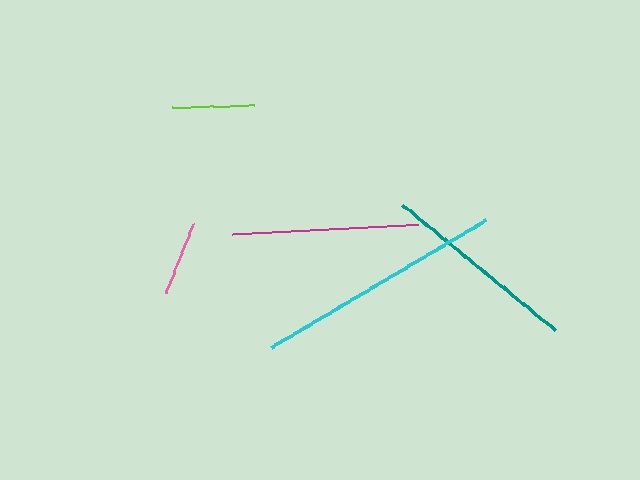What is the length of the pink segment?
The pink segment is approximately 76 pixels long.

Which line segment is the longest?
The cyan line is the longest at approximately 249 pixels.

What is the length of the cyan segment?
The cyan segment is approximately 249 pixels long.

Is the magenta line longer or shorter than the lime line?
The magenta line is longer than the lime line.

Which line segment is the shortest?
The pink line is the shortest at approximately 76 pixels.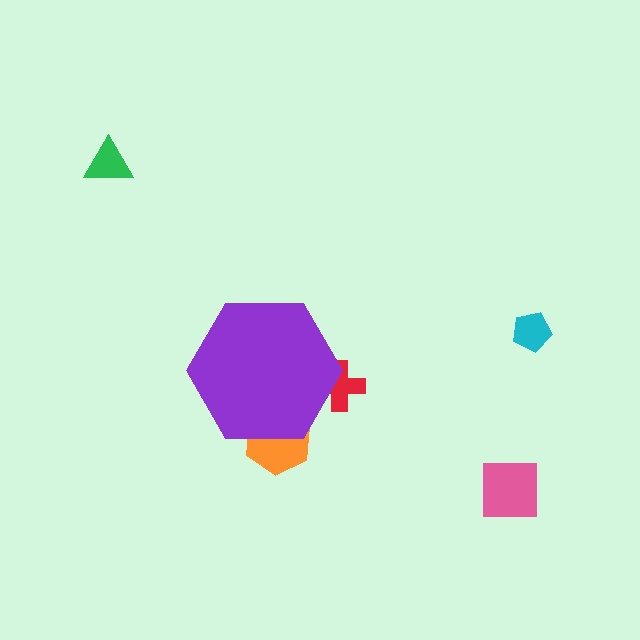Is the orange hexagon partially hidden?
Yes, the orange hexagon is partially hidden behind the purple hexagon.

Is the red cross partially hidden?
Yes, the red cross is partially hidden behind the purple hexagon.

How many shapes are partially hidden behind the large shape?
2 shapes are partially hidden.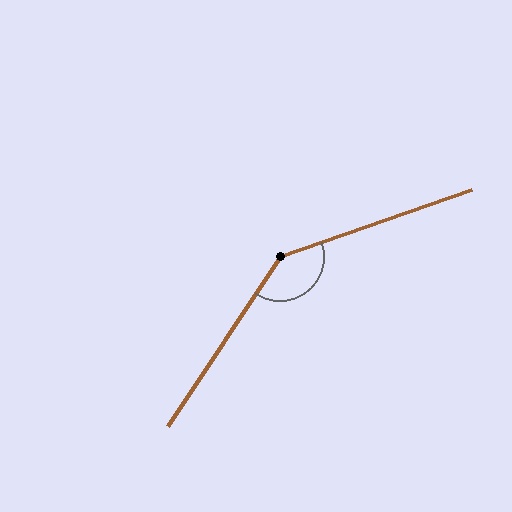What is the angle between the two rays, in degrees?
Approximately 143 degrees.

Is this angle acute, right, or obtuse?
It is obtuse.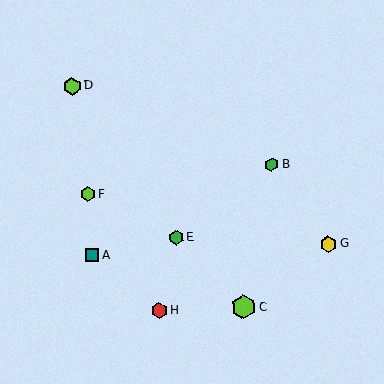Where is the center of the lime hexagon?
The center of the lime hexagon is at (88, 194).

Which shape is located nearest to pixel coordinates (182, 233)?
The green hexagon (labeled E) at (176, 237) is nearest to that location.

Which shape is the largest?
The lime hexagon (labeled C) is the largest.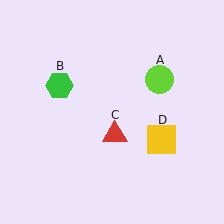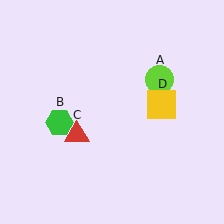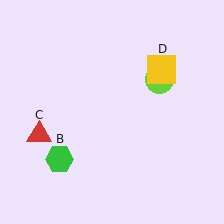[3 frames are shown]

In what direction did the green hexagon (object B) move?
The green hexagon (object B) moved down.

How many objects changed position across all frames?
3 objects changed position: green hexagon (object B), red triangle (object C), yellow square (object D).